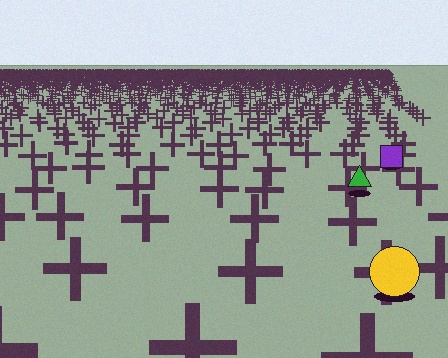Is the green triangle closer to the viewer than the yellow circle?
No. The yellow circle is closer — you can tell from the texture gradient: the ground texture is coarser near it.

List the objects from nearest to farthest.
From nearest to farthest: the yellow circle, the green triangle, the purple square.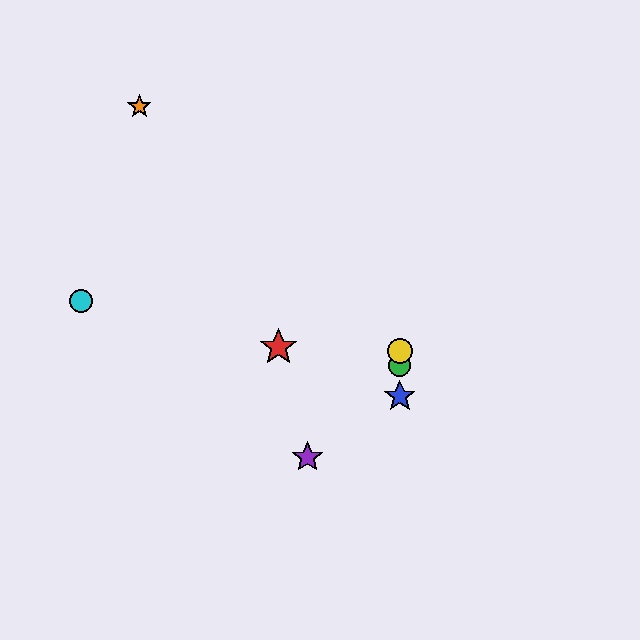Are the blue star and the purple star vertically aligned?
No, the blue star is at x≈400 and the purple star is at x≈308.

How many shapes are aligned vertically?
3 shapes (the blue star, the green circle, the yellow circle) are aligned vertically.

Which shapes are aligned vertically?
The blue star, the green circle, the yellow circle are aligned vertically.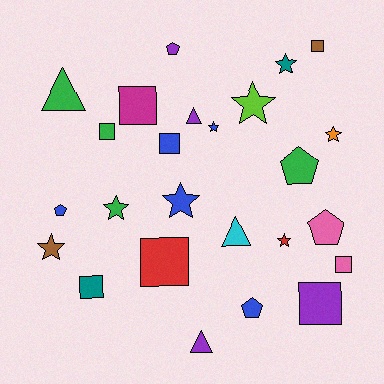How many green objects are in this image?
There are 4 green objects.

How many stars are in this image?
There are 8 stars.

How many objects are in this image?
There are 25 objects.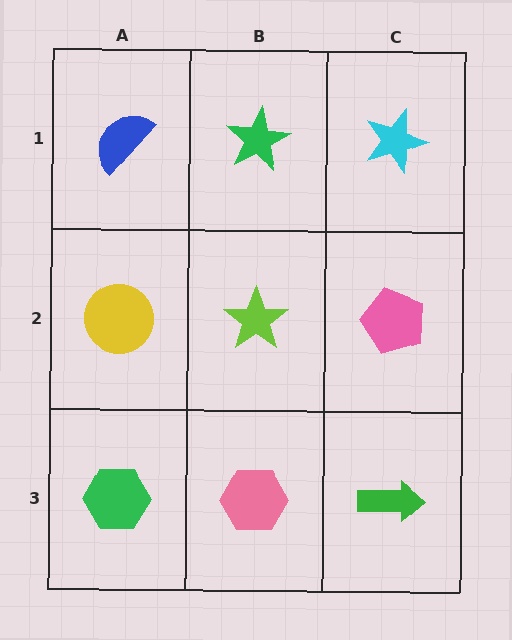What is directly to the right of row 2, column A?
A lime star.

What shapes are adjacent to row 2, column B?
A green star (row 1, column B), a pink hexagon (row 3, column B), a yellow circle (row 2, column A), a pink pentagon (row 2, column C).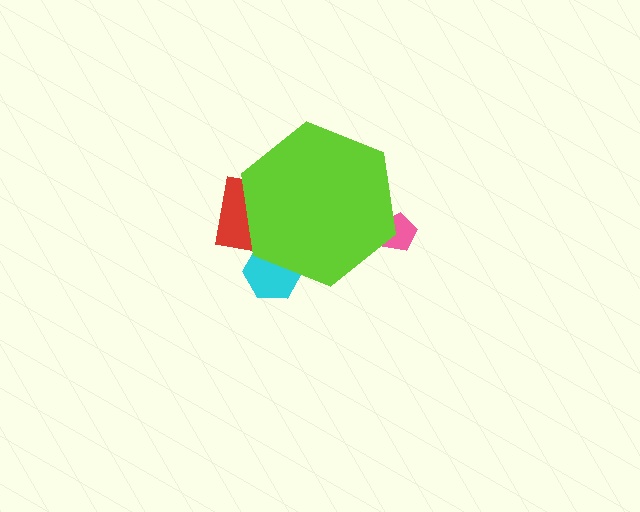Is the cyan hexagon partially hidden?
Yes, the cyan hexagon is partially hidden behind the lime hexagon.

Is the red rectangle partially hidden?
Yes, the red rectangle is partially hidden behind the lime hexagon.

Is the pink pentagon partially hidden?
Yes, the pink pentagon is partially hidden behind the lime hexagon.